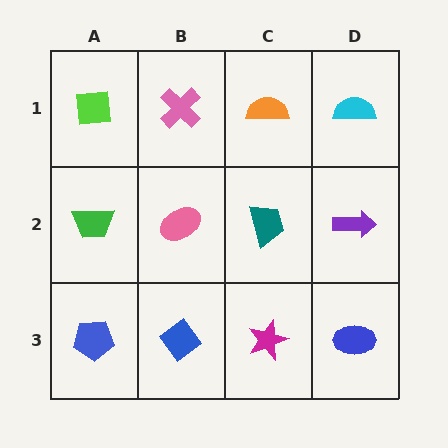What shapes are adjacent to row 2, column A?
A lime square (row 1, column A), a blue pentagon (row 3, column A), a pink ellipse (row 2, column B).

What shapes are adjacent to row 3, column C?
A teal trapezoid (row 2, column C), a blue diamond (row 3, column B), a blue ellipse (row 3, column D).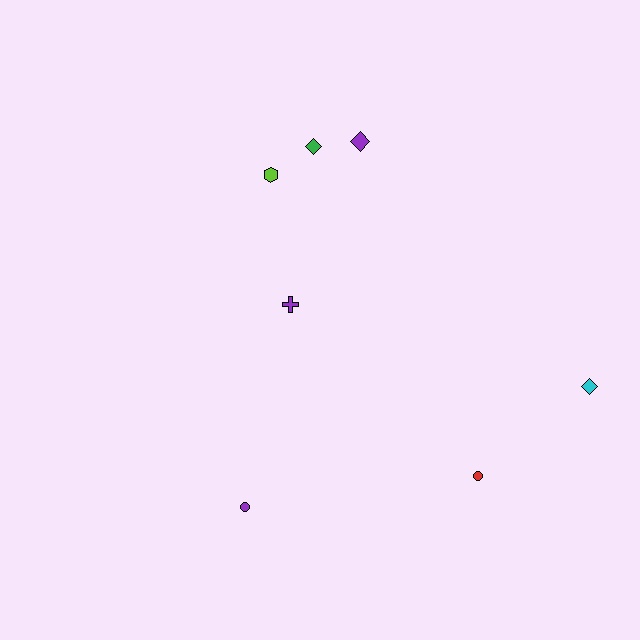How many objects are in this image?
There are 7 objects.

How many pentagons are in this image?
There are no pentagons.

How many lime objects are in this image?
There is 1 lime object.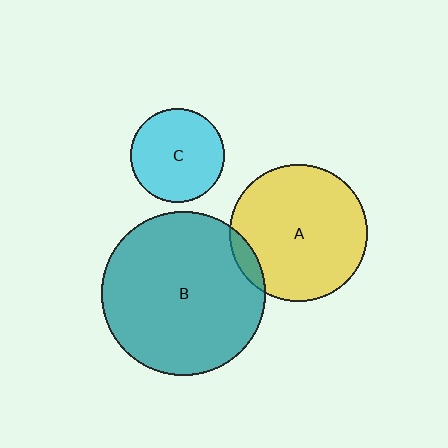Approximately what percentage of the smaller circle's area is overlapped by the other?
Approximately 5%.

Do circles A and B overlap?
Yes.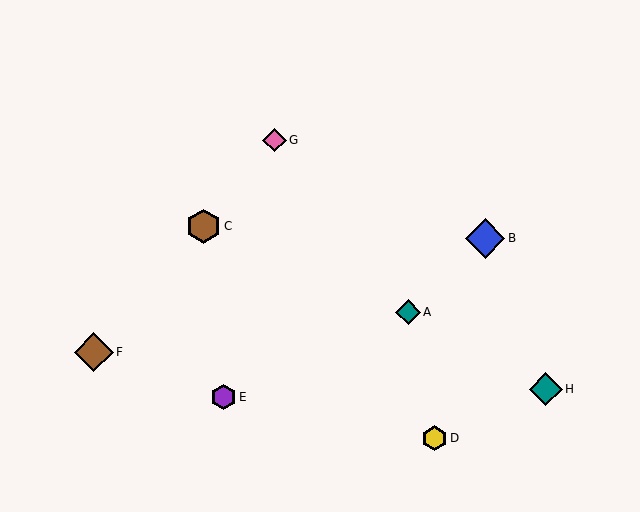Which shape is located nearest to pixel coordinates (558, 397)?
The teal diamond (labeled H) at (546, 389) is nearest to that location.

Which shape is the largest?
The blue diamond (labeled B) is the largest.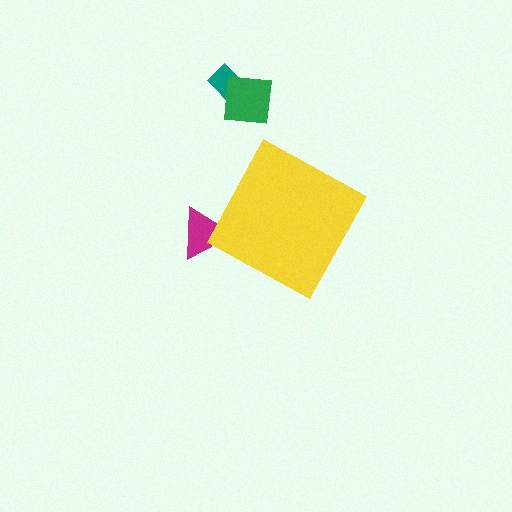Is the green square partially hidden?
No, the green square is fully visible.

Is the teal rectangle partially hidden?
No, the teal rectangle is fully visible.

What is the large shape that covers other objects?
A yellow diamond.